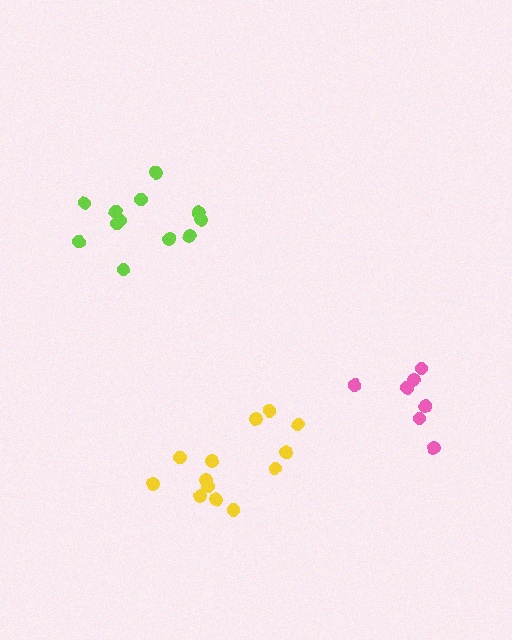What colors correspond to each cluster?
The clusters are colored: yellow, lime, pink.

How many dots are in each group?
Group 1: 13 dots, Group 2: 12 dots, Group 3: 7 dots (32 total).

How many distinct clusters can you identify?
There are 3 distinct clusters.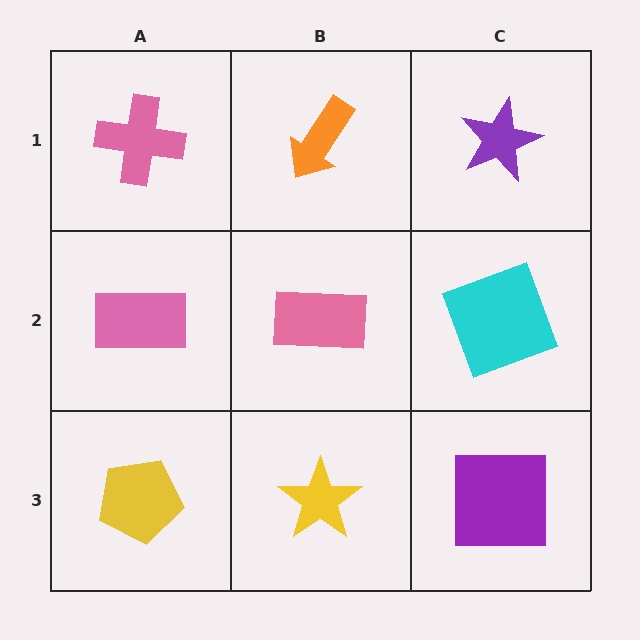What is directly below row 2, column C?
A purple square.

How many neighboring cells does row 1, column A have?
2.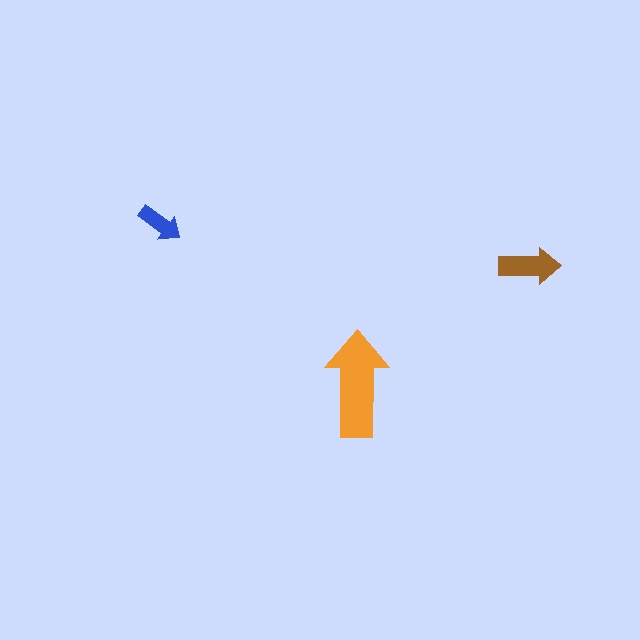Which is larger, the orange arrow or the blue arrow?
The orange one.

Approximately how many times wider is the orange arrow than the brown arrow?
About 1.5 times wider.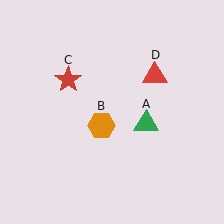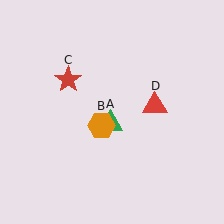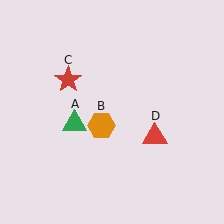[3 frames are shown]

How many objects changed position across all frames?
2 objects changed position: green triangle (object A), red triangle (object D).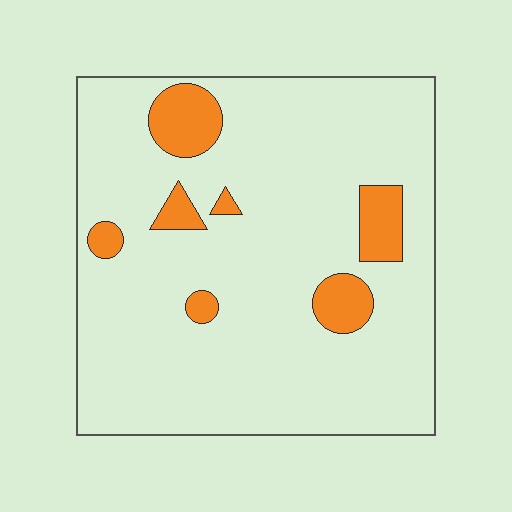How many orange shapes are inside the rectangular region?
7.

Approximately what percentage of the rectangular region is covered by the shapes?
Approximately 10%.